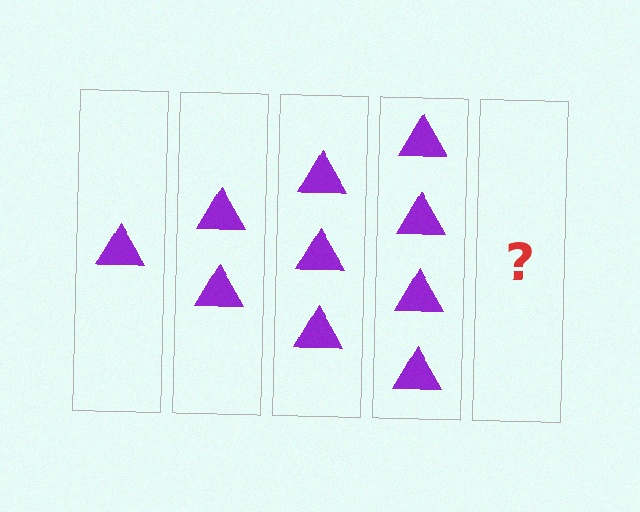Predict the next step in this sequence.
The next step is 5 triangles.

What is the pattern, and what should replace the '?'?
The pattern is that each step adds one more triangle. The '?' should be 5 triangles.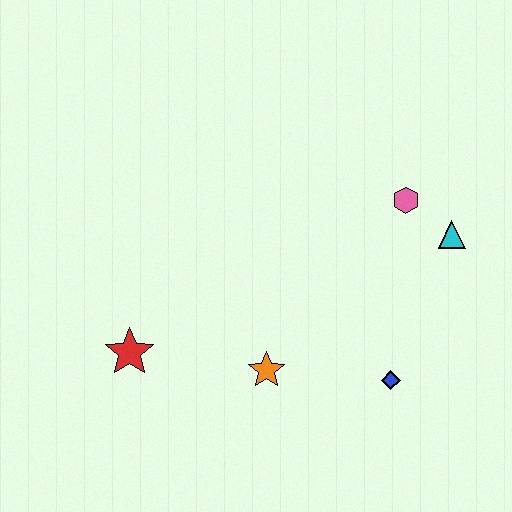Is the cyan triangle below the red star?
No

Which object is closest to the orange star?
The blue diamond is closest to the orange star.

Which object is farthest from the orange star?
The cyan triangle is farthest from the orange star.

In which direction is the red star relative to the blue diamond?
The red star is to the left of the blue diamond.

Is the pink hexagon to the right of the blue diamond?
Yes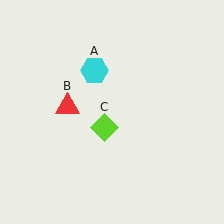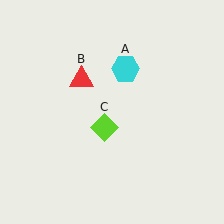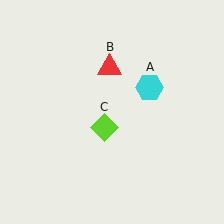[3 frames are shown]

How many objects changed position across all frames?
2 objects changed position: cyan hexagon (object A), red triangle (object B).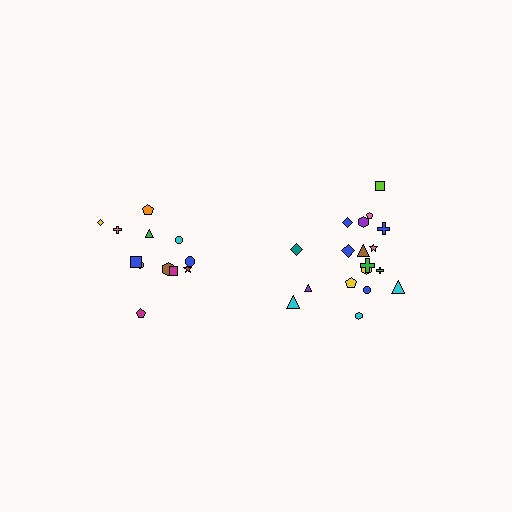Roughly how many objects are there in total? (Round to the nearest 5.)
Roughly 30 objects in total.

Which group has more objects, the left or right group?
The right group.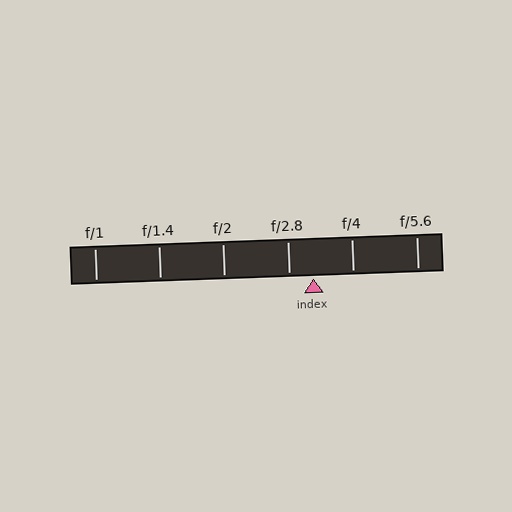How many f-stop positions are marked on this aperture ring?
There are 6 f-stop positions marked.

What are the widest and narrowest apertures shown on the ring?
The widest aperture shown is f/1 and the narrowest is f/5.6.